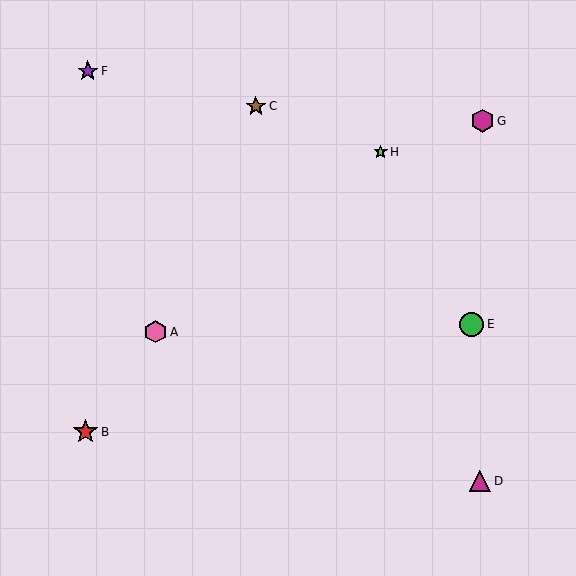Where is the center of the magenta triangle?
The center of the magenta triangle is at (480, 481).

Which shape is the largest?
The red star (labeled B) is the largest.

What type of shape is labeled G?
Shape G is a magenta hexagon.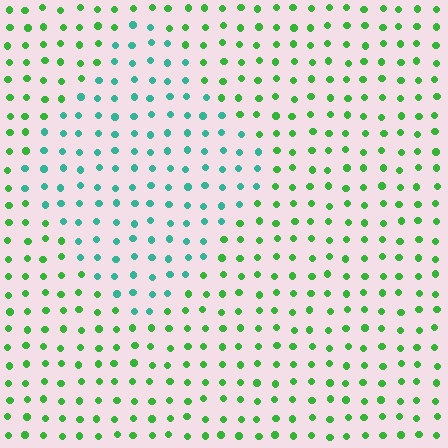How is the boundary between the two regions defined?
The boundary is defined purely by a slight shift in hue (about 46 degrees). Spacing, size, and orientation are identical on both sides.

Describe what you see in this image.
The image is filled with small green elements in a uniform arrangement. A diamond-shaped region is visible where the elements are tinted to a slightly different hue, forming a subtle color boundary.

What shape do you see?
I see a diamond.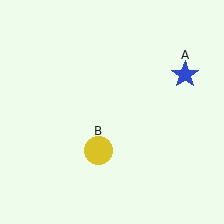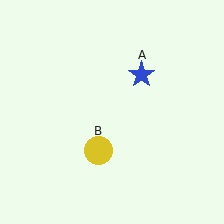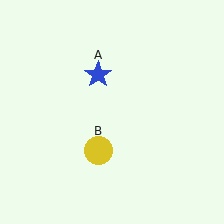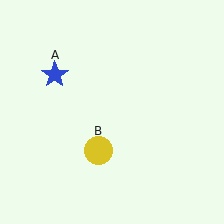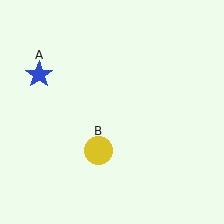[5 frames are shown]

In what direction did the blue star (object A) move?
The blue star (object A) moved left.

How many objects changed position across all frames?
1 object changed position: blue star (object A).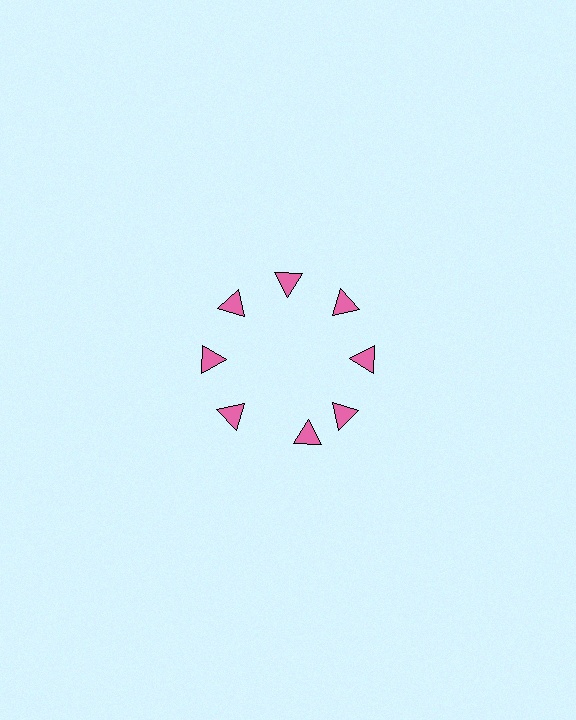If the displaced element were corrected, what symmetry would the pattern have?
It would have 8-fold rotational symmetry — the pattern would map onto itself every 45 degrees.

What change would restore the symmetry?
The symmetry would be restored by rotating it back into even spacing with its neighbors so that all 8 triangles sit at equal angles and equal distance from the center.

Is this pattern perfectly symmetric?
No. The 8 pink triangles are arranged in a ring, but one element near the 6 o'clock position is rotated out of alignment along the ring, breaking the 8-fold rotational symmetry.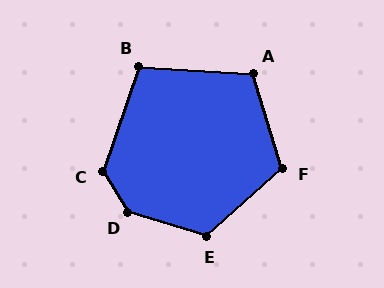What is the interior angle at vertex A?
Approximately 110 degrees (obtuse).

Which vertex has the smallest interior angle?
B, at approximately 106 degrees.